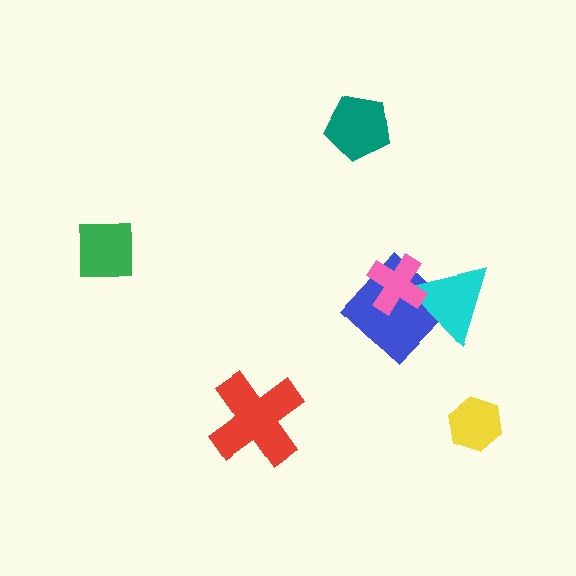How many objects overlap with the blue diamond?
2 objects overlap with the blue diamond.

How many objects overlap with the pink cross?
2 objects overlap with the pink cross.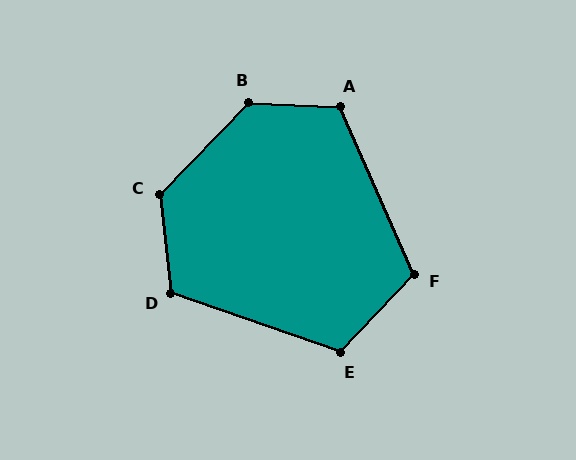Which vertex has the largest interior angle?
B, at approximately 131 degrees.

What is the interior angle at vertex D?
Approximately 116 degrees (obtuse).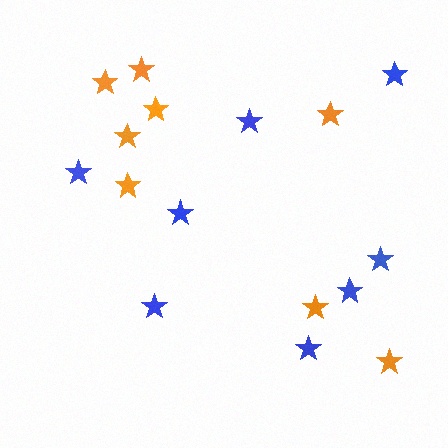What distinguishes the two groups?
There are 2 groups: one group of blue stars (8) and one group of orange stars (8).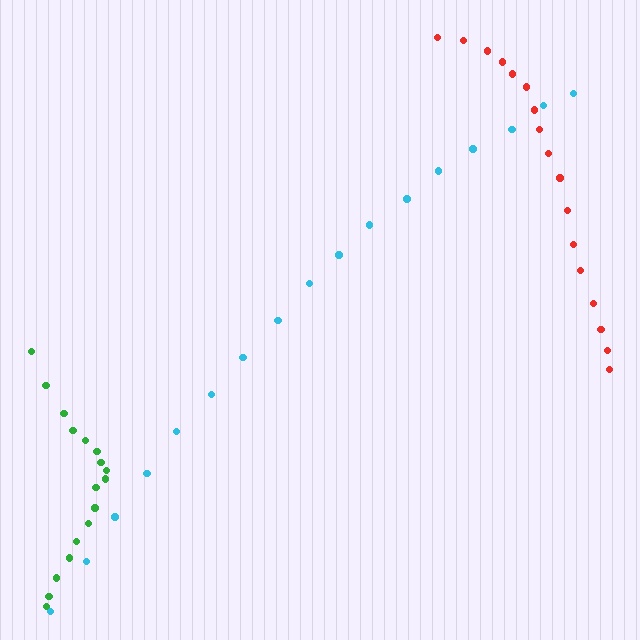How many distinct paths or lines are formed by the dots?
There are 3 distinct paths.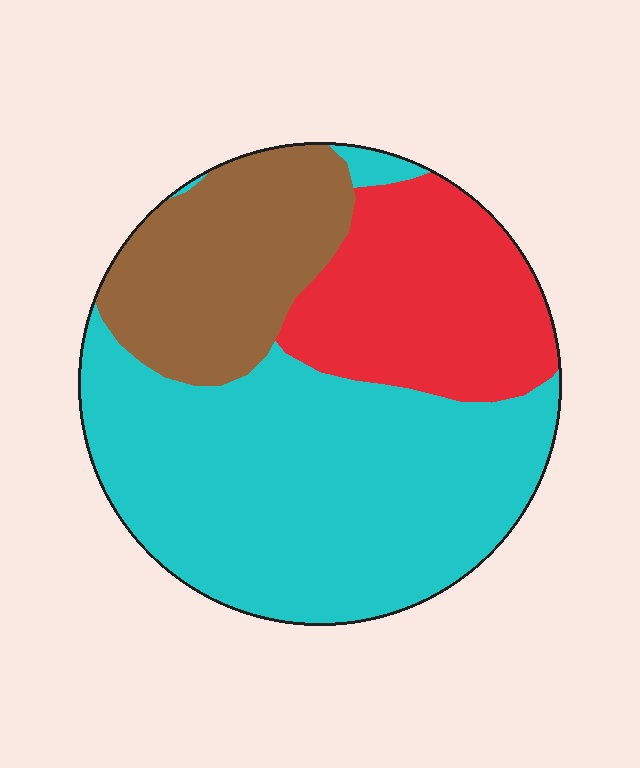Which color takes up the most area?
Cyan, at roughly 55%.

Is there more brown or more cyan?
Cyan.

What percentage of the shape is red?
Red covers about 25% of the shape.